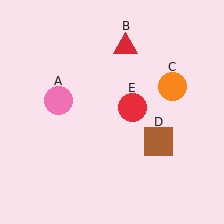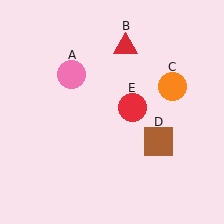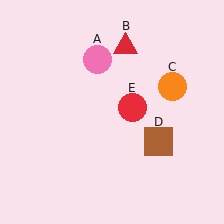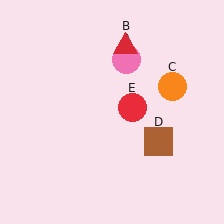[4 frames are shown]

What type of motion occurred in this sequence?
The pink circle (object A) rotated clockwise around the center of the scene.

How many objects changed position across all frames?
1 object changed position: pink circle (object A).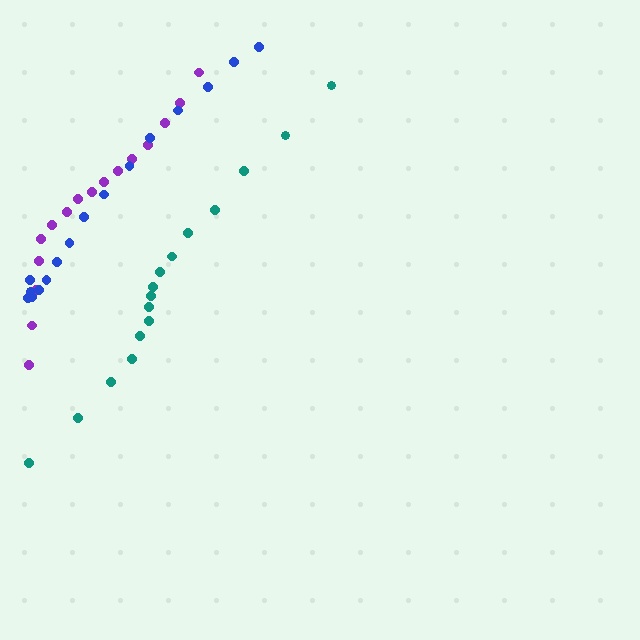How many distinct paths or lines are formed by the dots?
There are 3 distinct paths.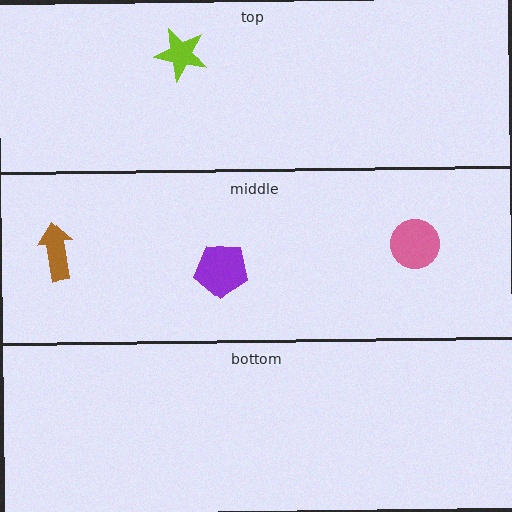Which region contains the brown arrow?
The middle region.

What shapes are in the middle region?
The brown arrow, the purple pentagon, the pink circle.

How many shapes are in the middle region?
3.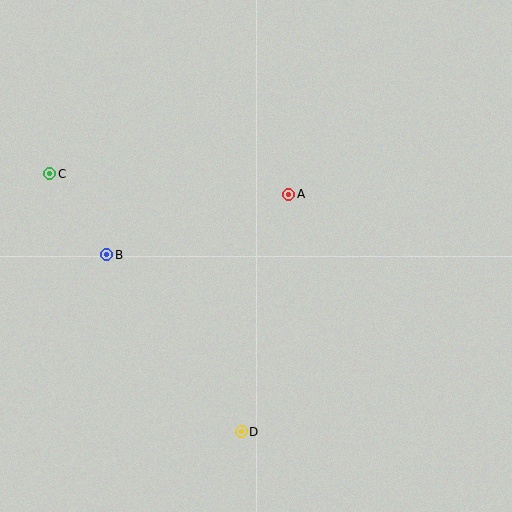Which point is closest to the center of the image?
Point A at (289, 194) is closest to the center.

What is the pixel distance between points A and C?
The distance between A and C is 240 pixels.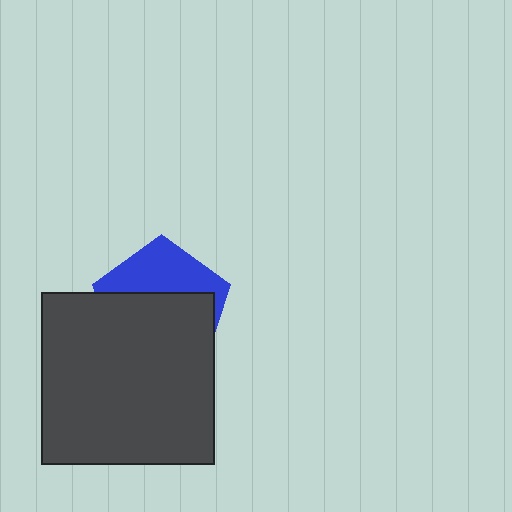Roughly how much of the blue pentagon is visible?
A small part of it is visible (roughly 38%).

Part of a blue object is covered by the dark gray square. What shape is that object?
It is a pentagon.